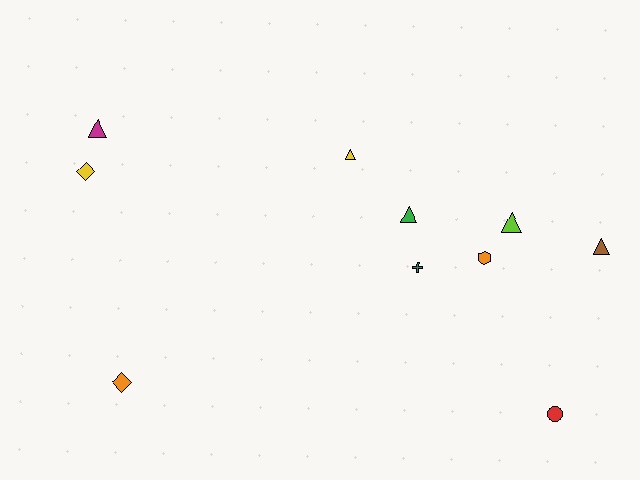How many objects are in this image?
There are 10 objects.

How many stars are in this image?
There are no stars.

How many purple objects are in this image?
There are no purple objects.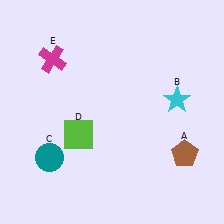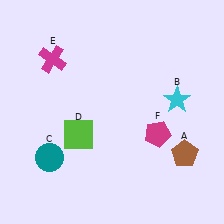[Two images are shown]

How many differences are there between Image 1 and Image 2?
There is 1 difference between the two images.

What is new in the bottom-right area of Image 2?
A magenta pentagon (F) was added in the bottom-right area of Image 2.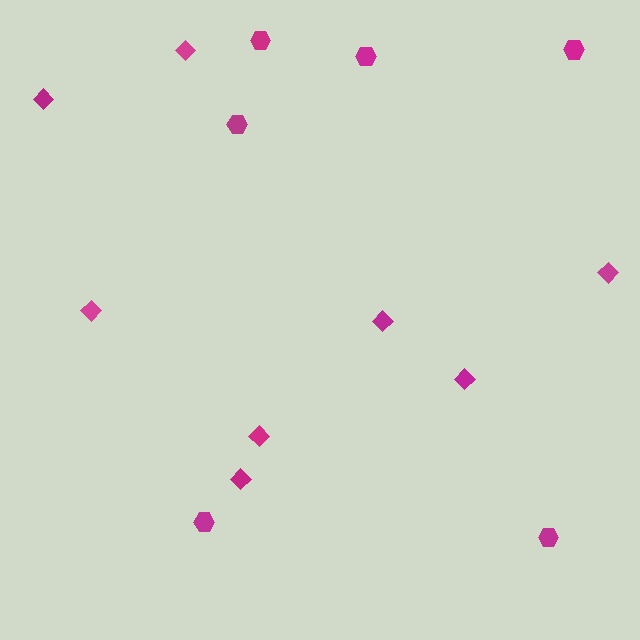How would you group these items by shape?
There are 2 groups: one group of diamonds (8) and one group of hexagons (6).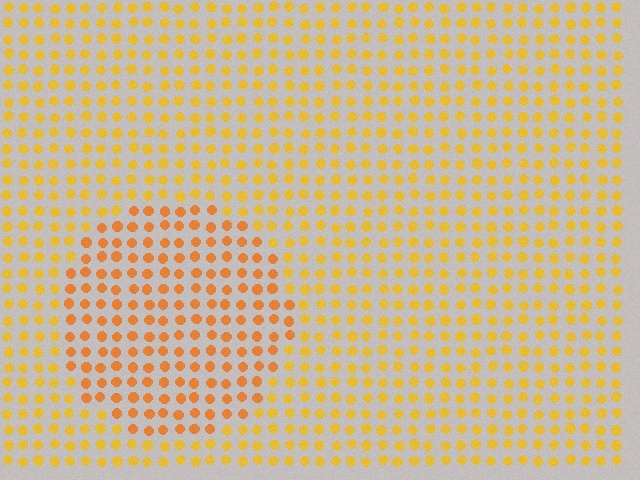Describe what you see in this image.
The image is filled with small yellow elements in a uniform arrangement. A circle-shaped region is visible where the elements are tinted to a slightly different hue, forming a subtle color boundary.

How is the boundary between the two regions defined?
The boundary is defined purely by a slight shift in hue (about 21 degrees). Spacing, size, and orientation are identical on both sides.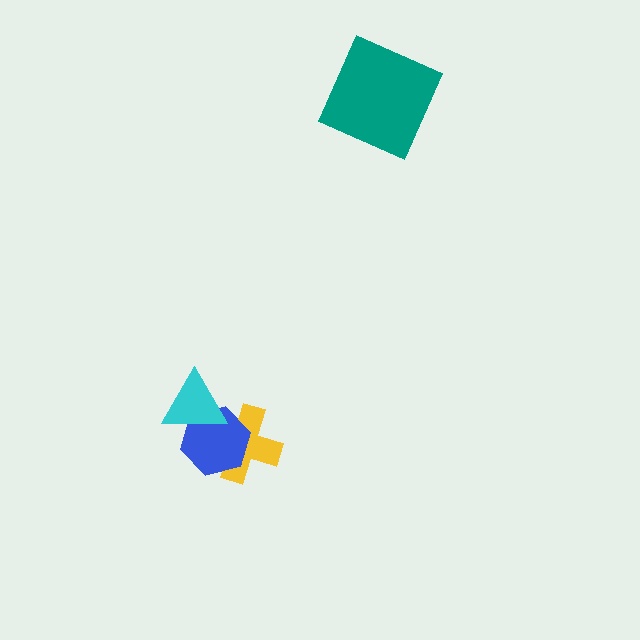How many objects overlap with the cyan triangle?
2 objects overlap with the cyan triangle.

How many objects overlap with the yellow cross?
2 objects overlap with the yellow cross.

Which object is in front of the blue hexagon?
The cyan triangle is in front of the blue hexagon.